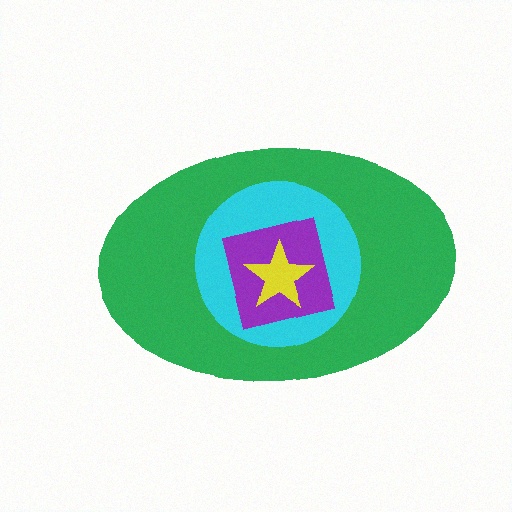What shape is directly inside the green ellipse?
The cyan circle.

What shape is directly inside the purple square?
The yellow star.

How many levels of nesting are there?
4.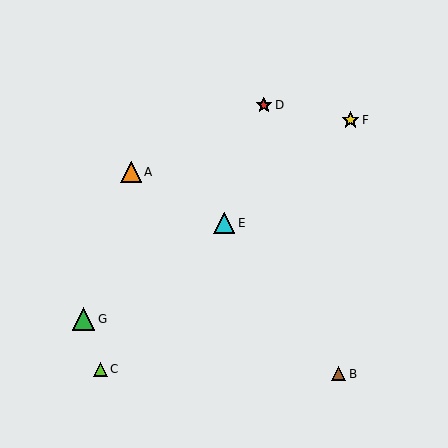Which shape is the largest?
The green triangle (labeled G) is the largest.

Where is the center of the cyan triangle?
The center of the cyan triangle is at (224, 223).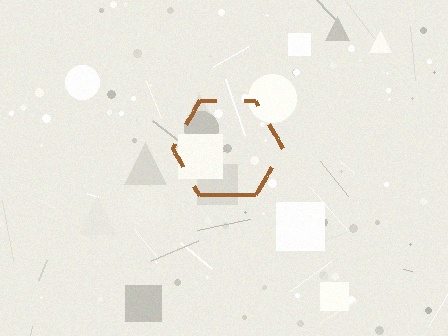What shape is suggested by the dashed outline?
The dashed outline suggests a hexagon.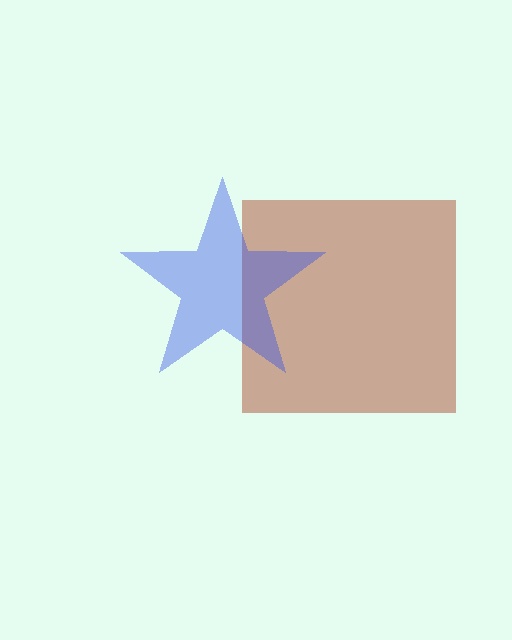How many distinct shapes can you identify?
There are 2 distinct shapes: a brown square, a blue star.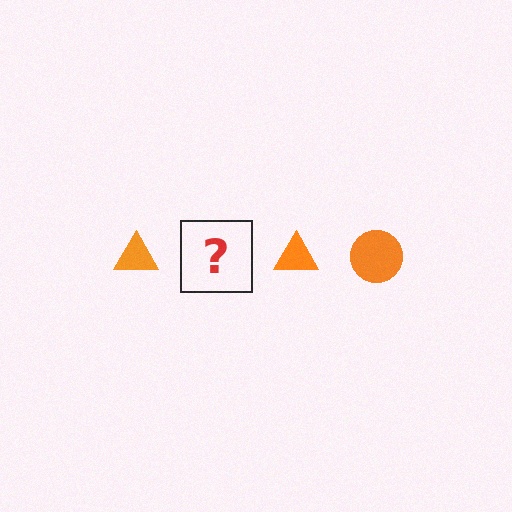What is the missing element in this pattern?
The missing element is an orange circle.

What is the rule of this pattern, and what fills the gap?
The rule is that the pattern cycles through triangle, circle shapes in orange. The gap should be filled with an orange circle.